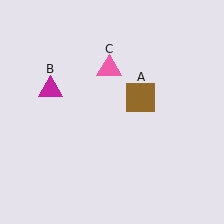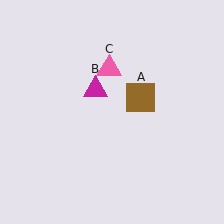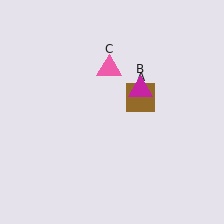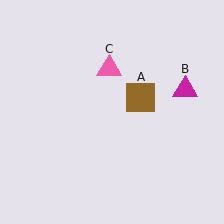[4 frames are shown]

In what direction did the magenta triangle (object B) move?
The magenta triangle (object B) moved right.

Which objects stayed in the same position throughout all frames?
Brown square (object A) and pink triangle (object C) remained stationary.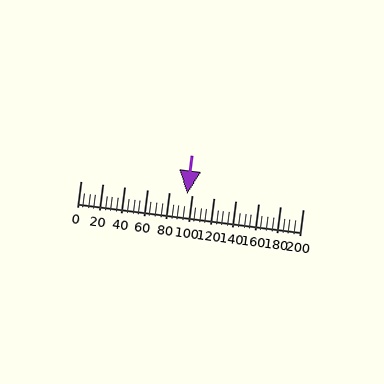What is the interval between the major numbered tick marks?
The major tick marks are spaced 20 units apart.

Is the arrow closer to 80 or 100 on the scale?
The arrow is closer to 100.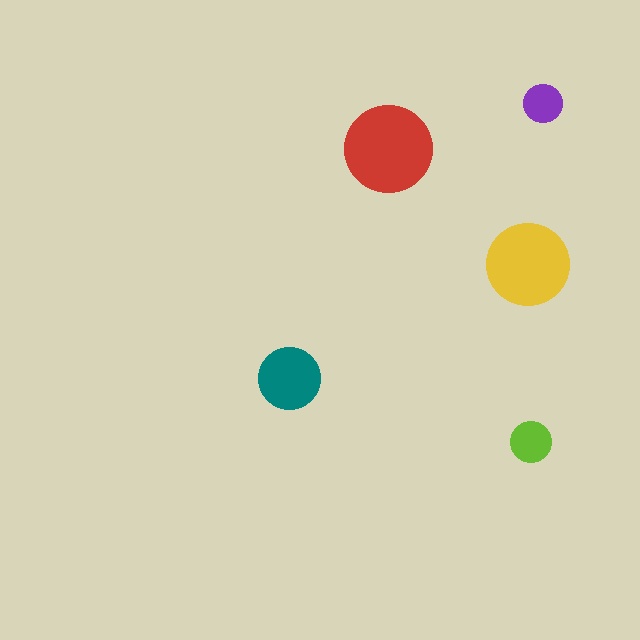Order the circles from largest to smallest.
the red one, the yellow one, the teal one, the lime one, the purple one.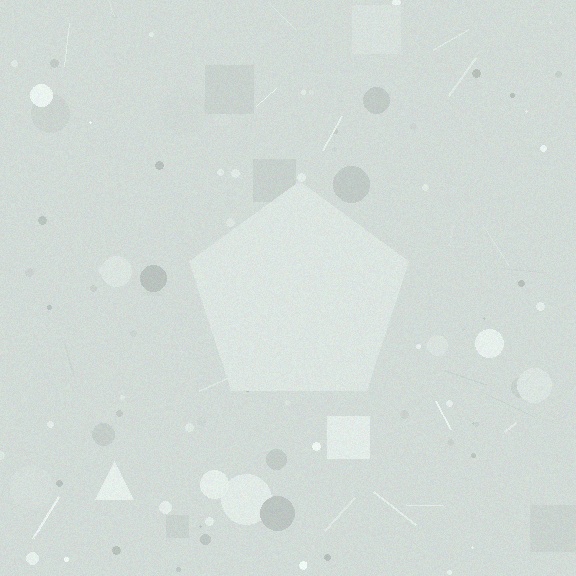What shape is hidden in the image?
A pentagon is hidden in the image.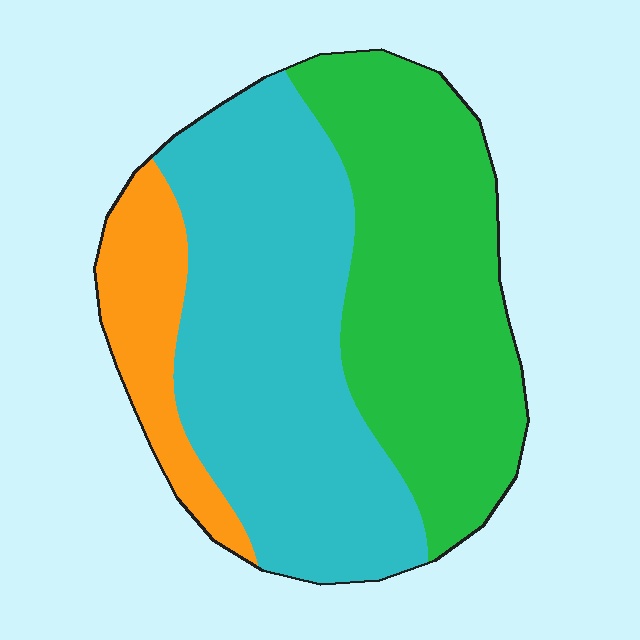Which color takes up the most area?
Cyan, at roughly 45%.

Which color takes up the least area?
Orange, at roughly 15%.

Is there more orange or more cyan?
Cyan.